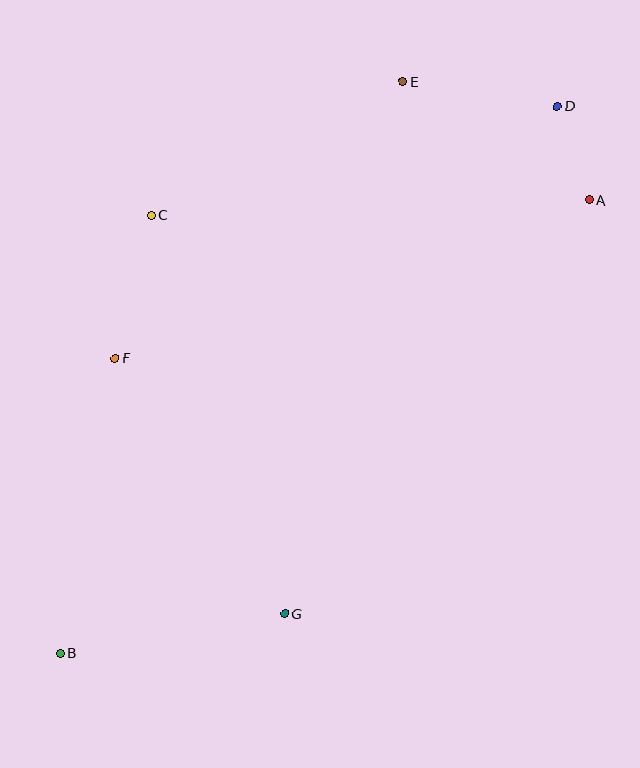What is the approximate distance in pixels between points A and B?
The distance between A and B is approximately 697 pixels.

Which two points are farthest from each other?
Points B and D are farthest from each other.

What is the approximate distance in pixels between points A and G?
The distance between A and G is approximately 514 pixels.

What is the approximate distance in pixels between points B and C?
The distance between B and C is approximately 448 pixels.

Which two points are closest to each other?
Points A and D are closest to each other.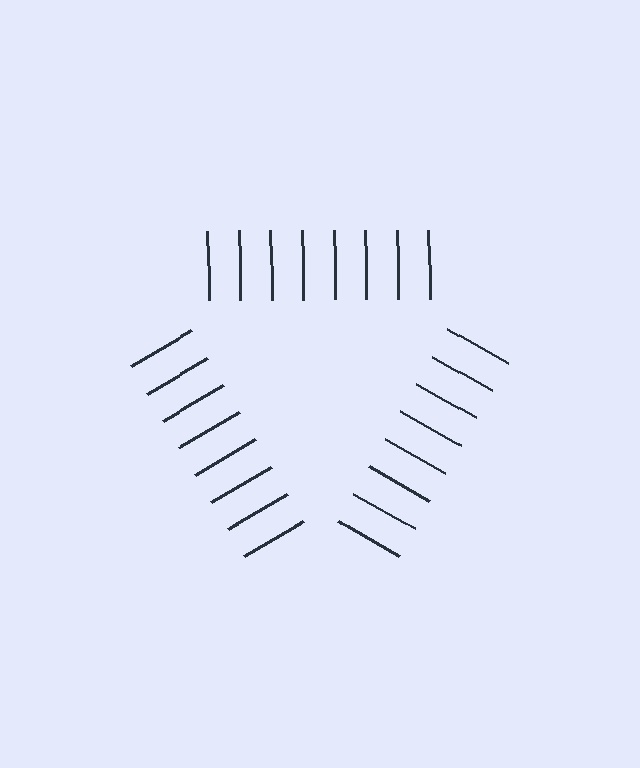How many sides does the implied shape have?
3 sides — the line-ends trace a triangle.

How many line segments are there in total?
24 — 8 along each of the 3 edges.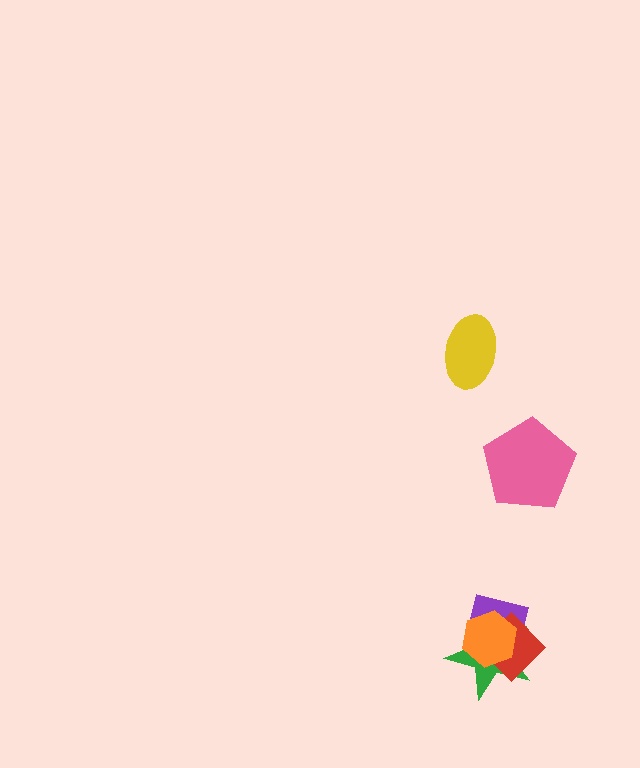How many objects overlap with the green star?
3 objects overlap with the green star.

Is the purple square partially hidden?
Yes, it is partially covered by another shape.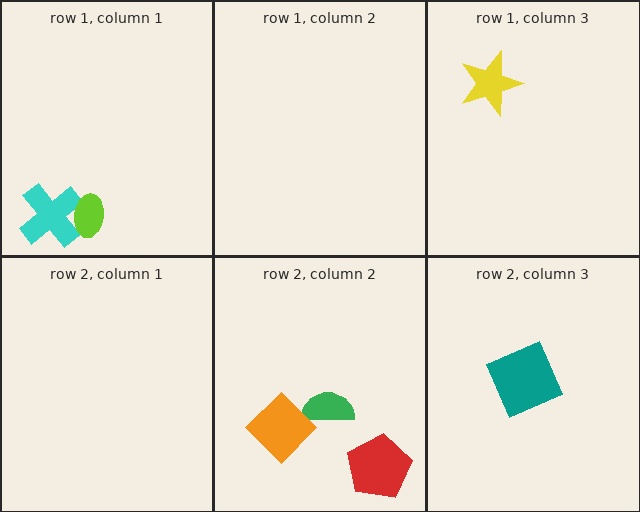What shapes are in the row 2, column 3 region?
The teal square.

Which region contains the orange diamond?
The row 2, column 2 region.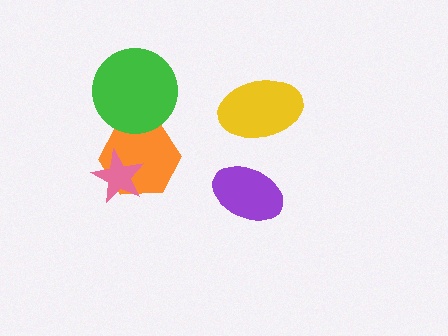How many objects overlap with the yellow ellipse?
0 objects overlap with the yellow ellipse.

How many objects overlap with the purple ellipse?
0 objects overlap with the purple ellipse.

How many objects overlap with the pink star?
1 object overlaps with the pink star.